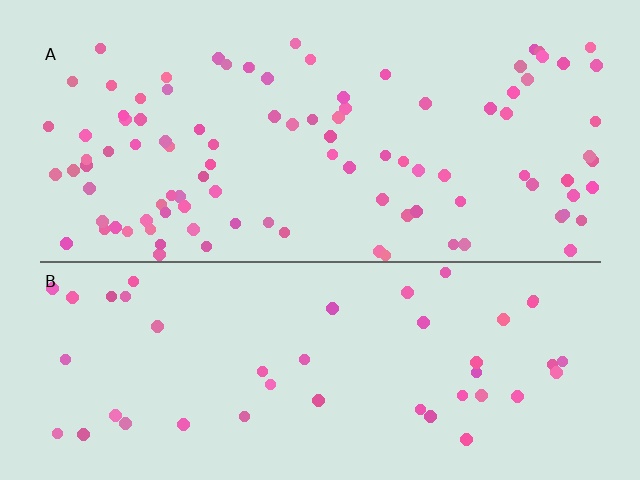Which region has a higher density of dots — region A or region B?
A (the top).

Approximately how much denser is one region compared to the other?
Approximately 2.2× — region A over region B.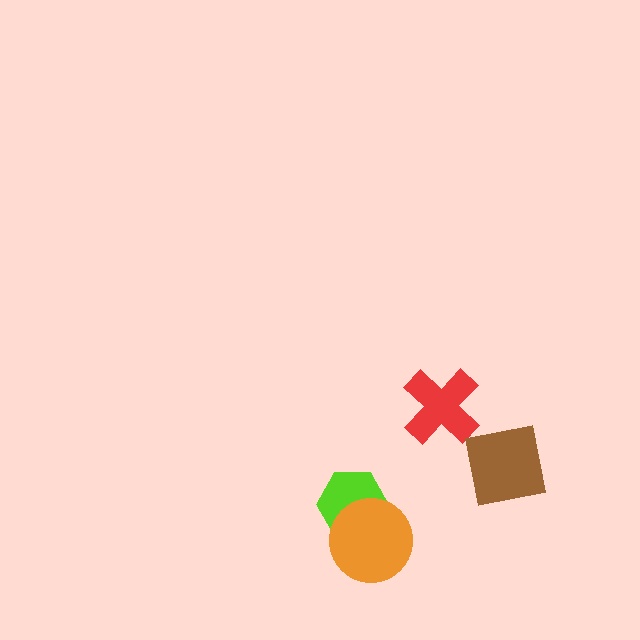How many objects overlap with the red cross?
0 objects overlap with the red cross.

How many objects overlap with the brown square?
0 objects overlap with the brown square.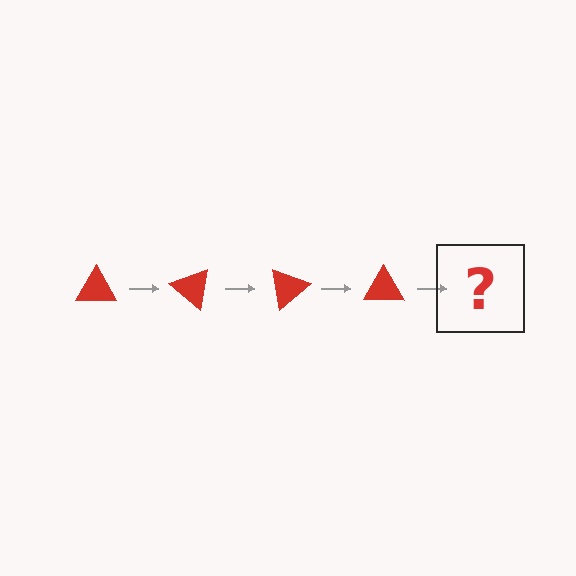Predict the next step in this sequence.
The next step is a red triangle rotated 160 degrees.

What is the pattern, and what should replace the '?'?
The pattern is that the triangle rotates 40 degrees each step. The '?' should be a red triangle rotated 160 degrees.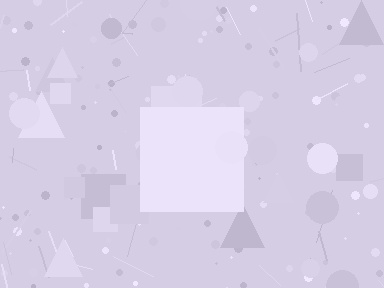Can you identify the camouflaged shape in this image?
The camouflaged shape is a square.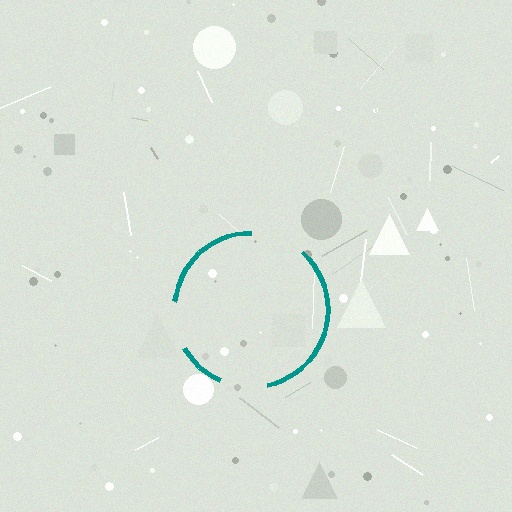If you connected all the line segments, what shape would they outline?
They would outline a circle.